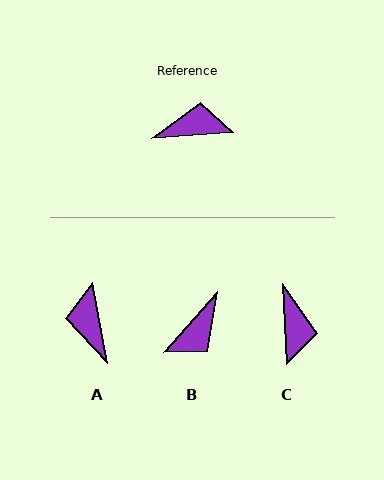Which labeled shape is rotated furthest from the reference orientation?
B, about 136 degrees away.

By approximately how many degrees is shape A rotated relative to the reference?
Approximately 96 degrees counter-clockwise.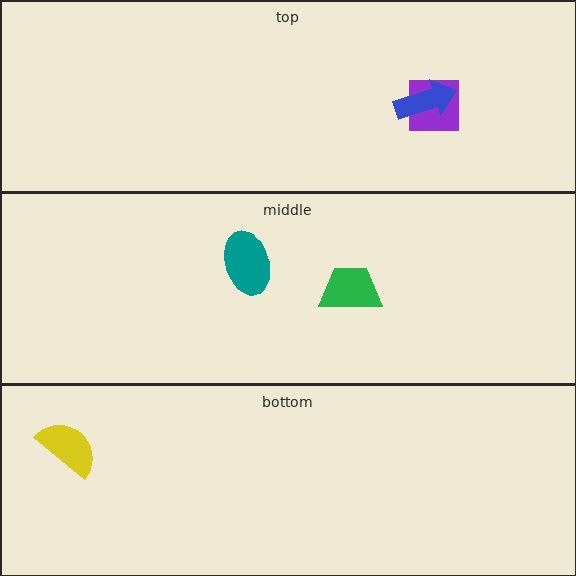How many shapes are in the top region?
2.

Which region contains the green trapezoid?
The middle region.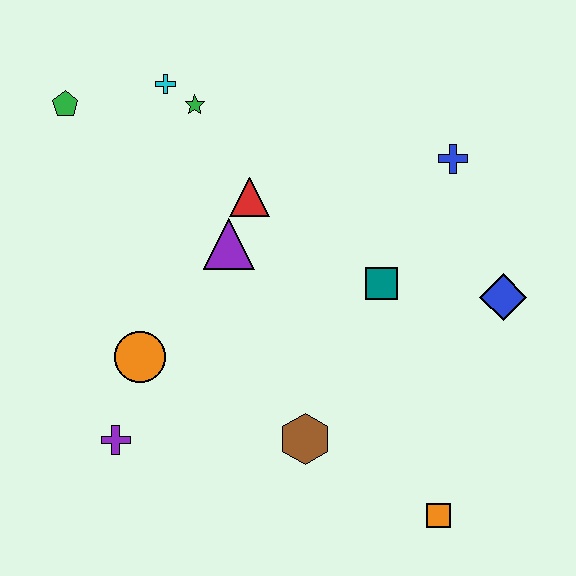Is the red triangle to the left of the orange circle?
No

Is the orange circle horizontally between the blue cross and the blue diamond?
No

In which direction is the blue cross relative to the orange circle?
The blue cross is to the right of the orange circle.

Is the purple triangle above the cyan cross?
No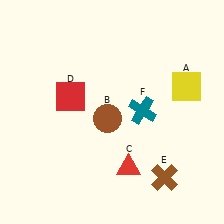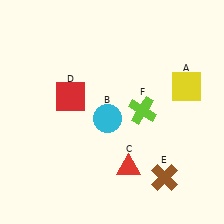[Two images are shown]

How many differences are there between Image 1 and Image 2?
There are 2 differences between the two images.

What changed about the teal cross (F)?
In Image 1, F is teal. In Image 2, it changed to lime.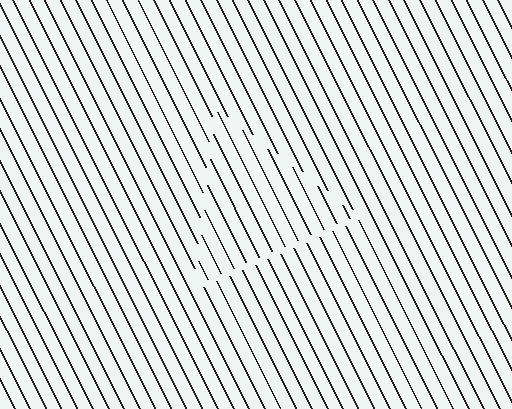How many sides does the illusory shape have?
3 sides — the line-ends trace a triangle.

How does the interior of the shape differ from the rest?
The interior of the shape contains the same grating, shifted by half a period — the contour is defined by the phase discontinuity where line-ends from the inner and outer gratings abut.